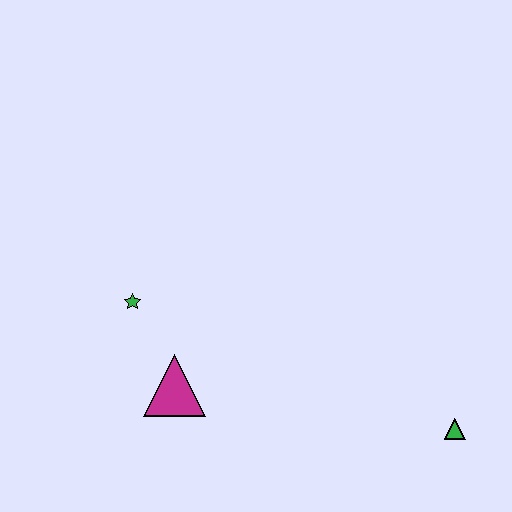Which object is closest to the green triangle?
The magenta triangle is closest to the green triangle.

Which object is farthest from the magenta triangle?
The green triangle is farthest from the magenta triangle.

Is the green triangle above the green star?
No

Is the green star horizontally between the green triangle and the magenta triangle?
No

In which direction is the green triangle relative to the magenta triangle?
The green triangle is to the right of the magenta triangle.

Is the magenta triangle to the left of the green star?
No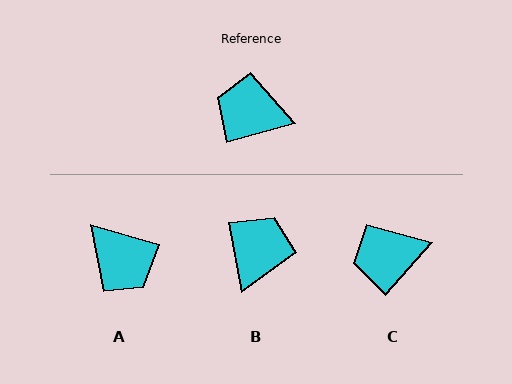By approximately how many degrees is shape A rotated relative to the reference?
Approximately 149 degrees counter-clockwise.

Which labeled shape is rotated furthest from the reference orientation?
A, about 149 degrees away.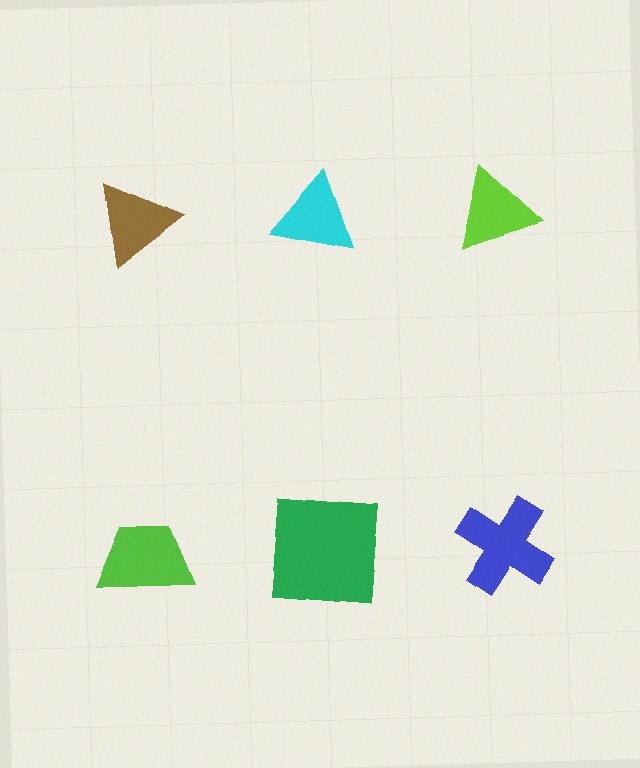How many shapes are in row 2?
3 shapes.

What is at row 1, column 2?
A cyan triangle.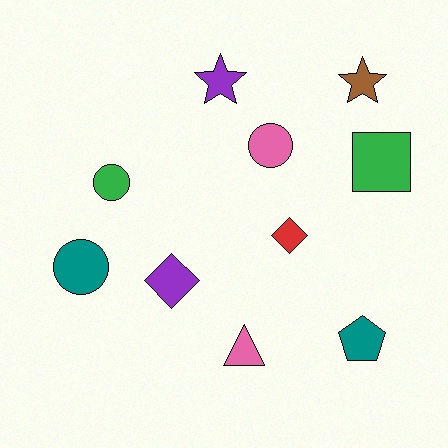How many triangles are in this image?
There is 1 triangle.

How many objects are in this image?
There are 10 objects.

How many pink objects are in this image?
There are 2 pink objects.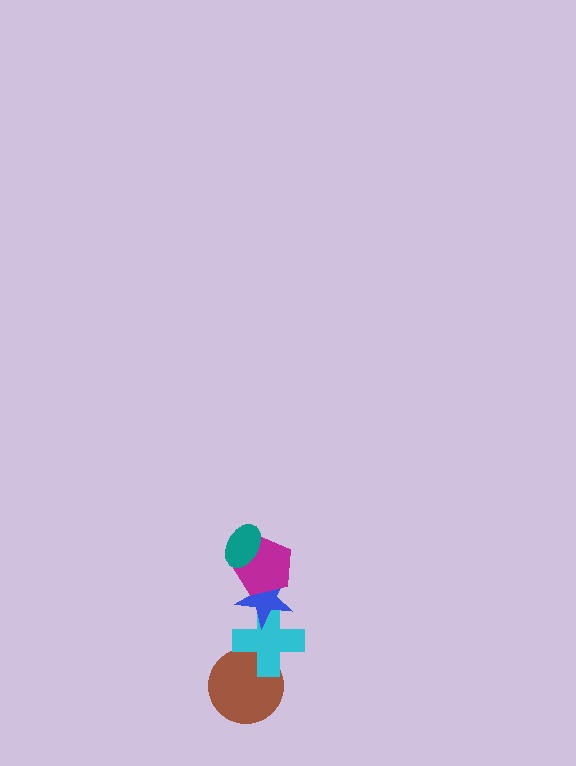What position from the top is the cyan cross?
The cyan cross is 4th from the top.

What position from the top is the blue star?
The blue star is 3rd from the top.